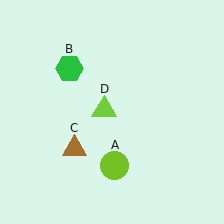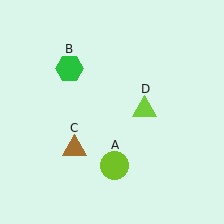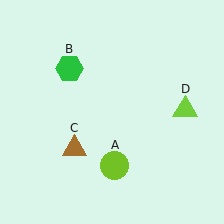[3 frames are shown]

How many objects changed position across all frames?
1 object changed position: lime triangle (object D).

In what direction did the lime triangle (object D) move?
The lime triangle (object D) moved right.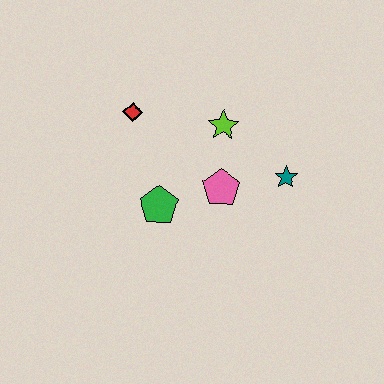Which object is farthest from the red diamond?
The teal star is farthest from the red diamond.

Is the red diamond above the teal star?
Yes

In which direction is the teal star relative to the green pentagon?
The teal star is to the right of the green pentagon.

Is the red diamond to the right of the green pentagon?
No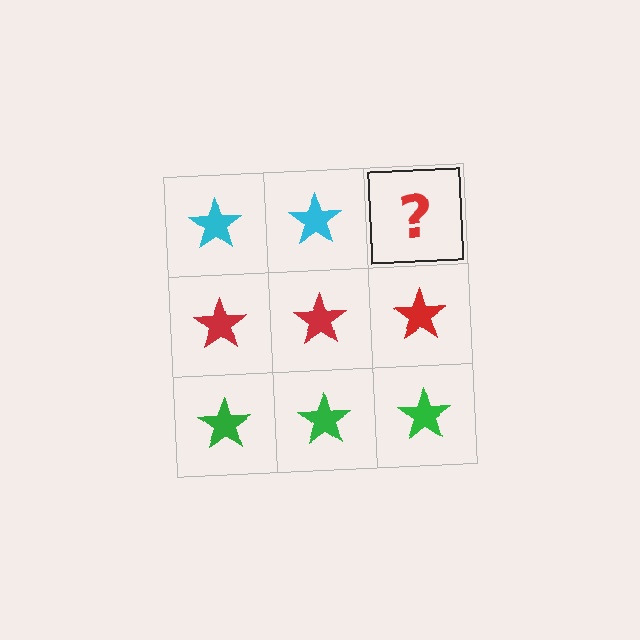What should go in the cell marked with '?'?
The missing cell should contain a cyan star.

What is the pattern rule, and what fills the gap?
The rule is that each row has a consistent color. The gap should be filled with a cyan star.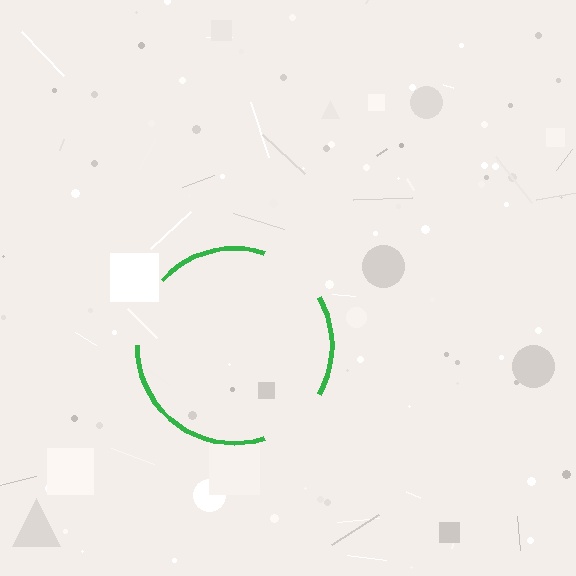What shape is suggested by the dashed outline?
The dashed outline suggests a circle.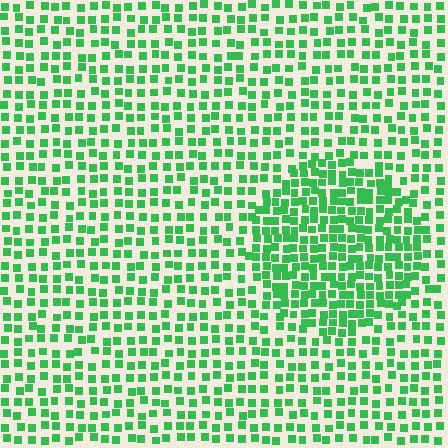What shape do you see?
I see a circle.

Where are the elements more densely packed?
The elements are more densely packed inside the circle boundary.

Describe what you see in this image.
The image contains small green elements arranged at two different densities. A circle-shaped region is visible where the elements are more densely packed than the surrounding area.